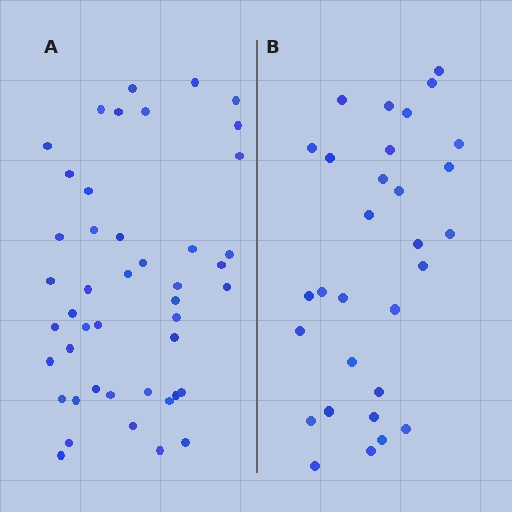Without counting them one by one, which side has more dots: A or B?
Region A (the left region) has more dots.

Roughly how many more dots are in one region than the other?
Region A has approximately 15 more dots than region B.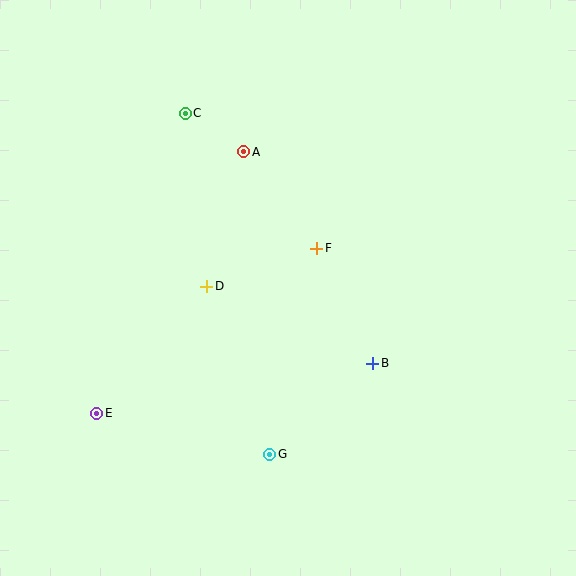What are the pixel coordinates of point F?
Point F is at (317, 248).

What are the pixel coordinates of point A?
Point A is at (244, 152).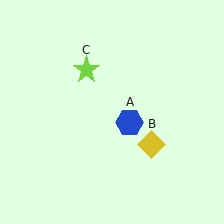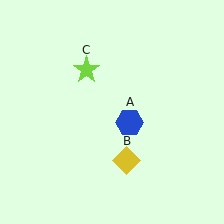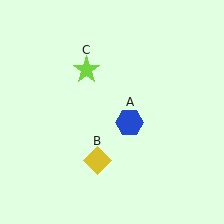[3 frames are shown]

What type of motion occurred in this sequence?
The yellow diamond (object B) rotated clockwise around the center of the scene.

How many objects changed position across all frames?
1 object changed position: yellow diamond (object B).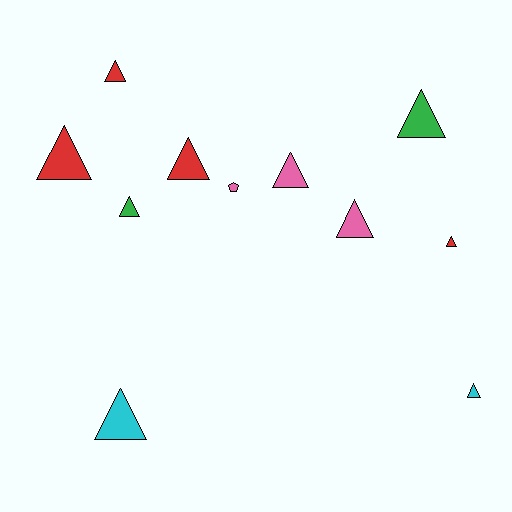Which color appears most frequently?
Red, with 4 objects.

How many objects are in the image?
There are 11 objects.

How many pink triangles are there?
There are 2 pink triangles.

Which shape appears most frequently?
Triangle, with 10 objects.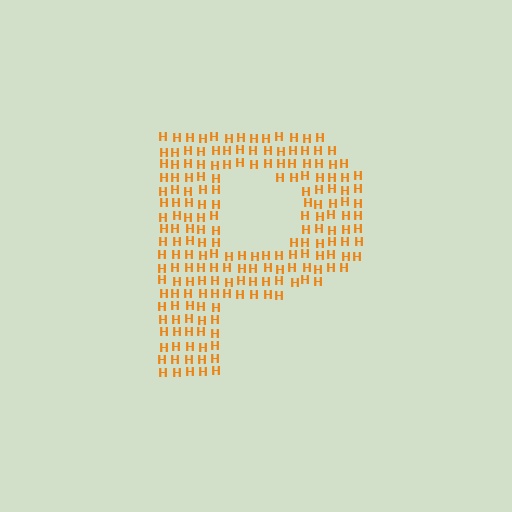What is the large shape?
The large shape is the letter P.